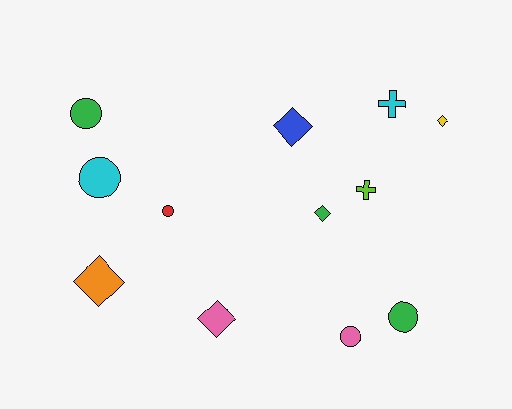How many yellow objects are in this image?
There is 1 yellow object.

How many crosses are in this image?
There are 2 crosses.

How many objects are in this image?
There are 12 objects.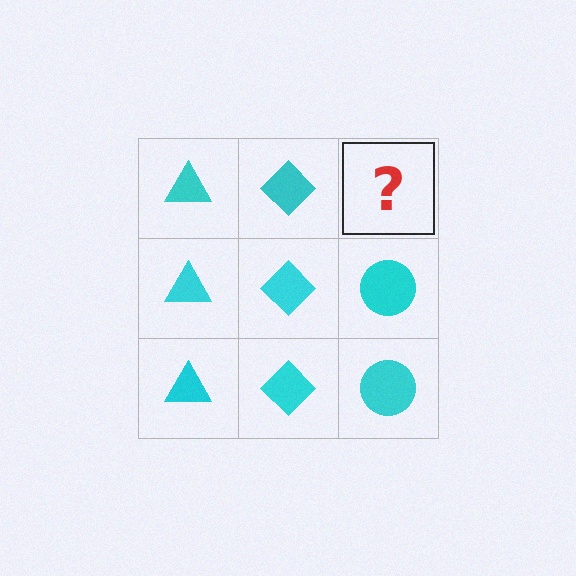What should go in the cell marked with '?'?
The missing cell should contain a cyan circle.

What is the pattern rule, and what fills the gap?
The rule is that each column has a consistent shape. The gap should be filled with a cyan circle.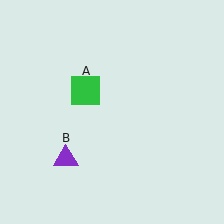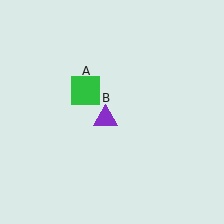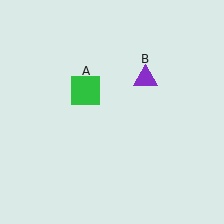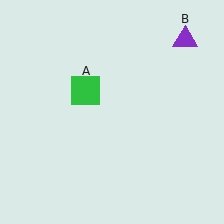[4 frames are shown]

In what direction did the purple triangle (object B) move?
The purple triangle (object B) moved up and to the right.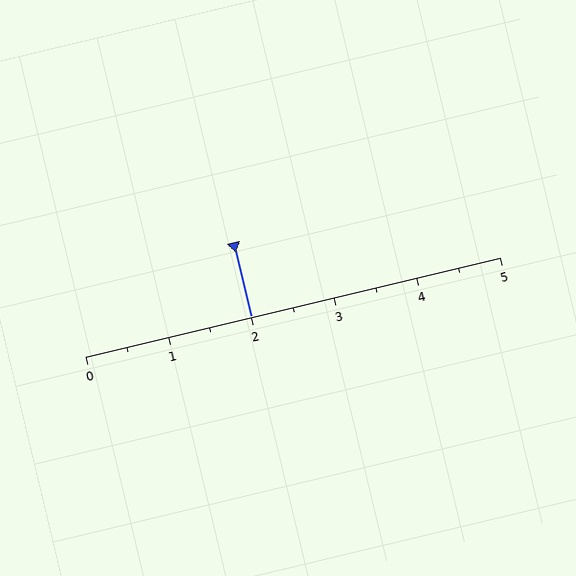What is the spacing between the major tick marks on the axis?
The major ticks are spaced 1 apart.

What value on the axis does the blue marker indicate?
The marker indicates approximately 2.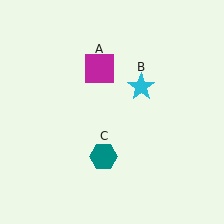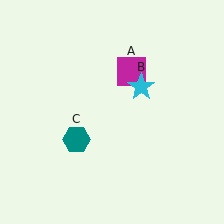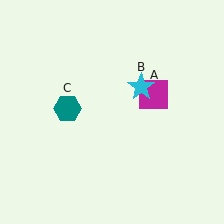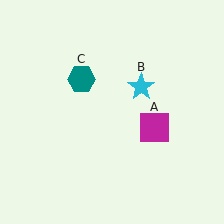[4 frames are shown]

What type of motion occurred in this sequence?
The magenta square (object A), teal hexagon (object C) rotated clockwise around the center of the scene.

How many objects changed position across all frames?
2 objects changed position: magenta square (object A), teal hexagon (object C).